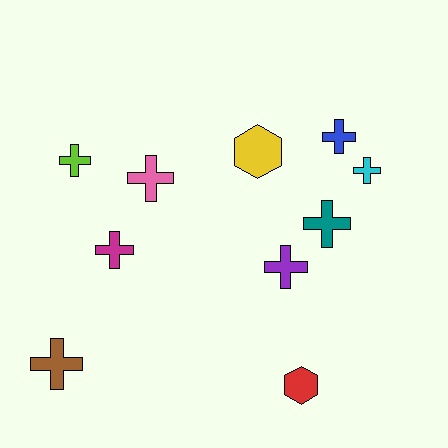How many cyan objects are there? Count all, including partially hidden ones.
There is 1 cyan object.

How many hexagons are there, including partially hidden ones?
There are 2 hexagons.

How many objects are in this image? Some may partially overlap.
There are 10 objects.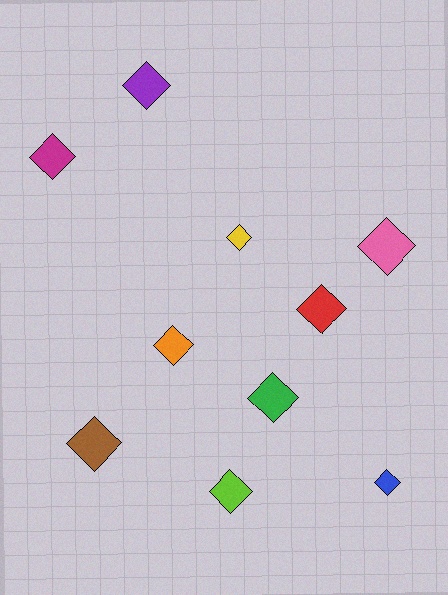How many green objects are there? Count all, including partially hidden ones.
There is 1 green object.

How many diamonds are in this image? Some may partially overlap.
There are 10 diamonds.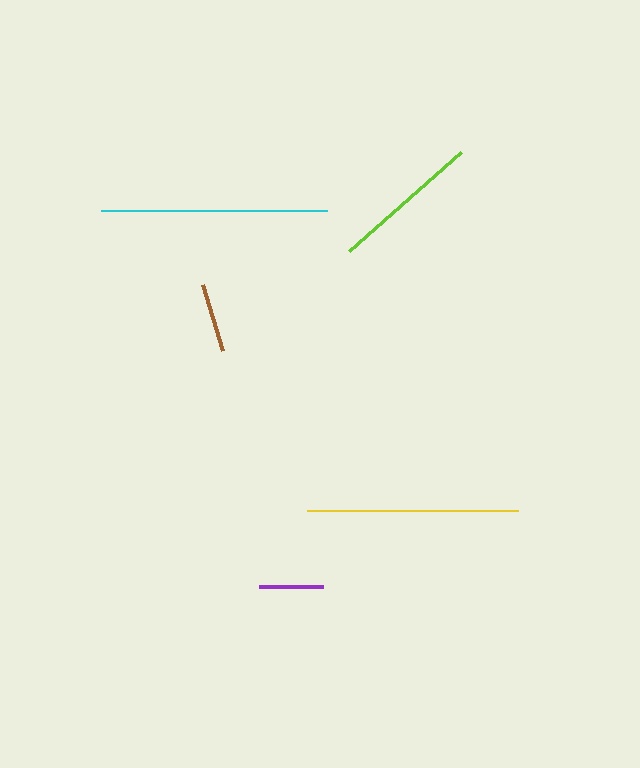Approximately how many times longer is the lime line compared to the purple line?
The lime line is approximately 2.3 times the length of the purple line.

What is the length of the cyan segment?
The cyan segment is approximately 227 pixels long.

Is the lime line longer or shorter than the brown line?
The lime line is longer than the brown line.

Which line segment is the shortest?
The purple line is the shortest at approximately 64 pixels.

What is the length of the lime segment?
The lime segment is approximately 149 pixels long.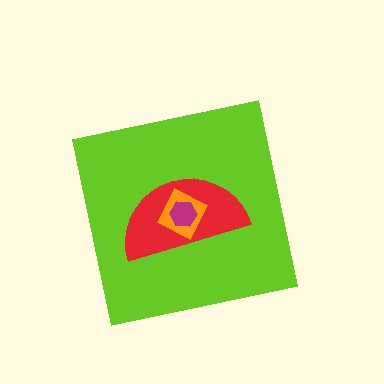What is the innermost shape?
The magenta hexagon.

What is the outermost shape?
The lime square.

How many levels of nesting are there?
4.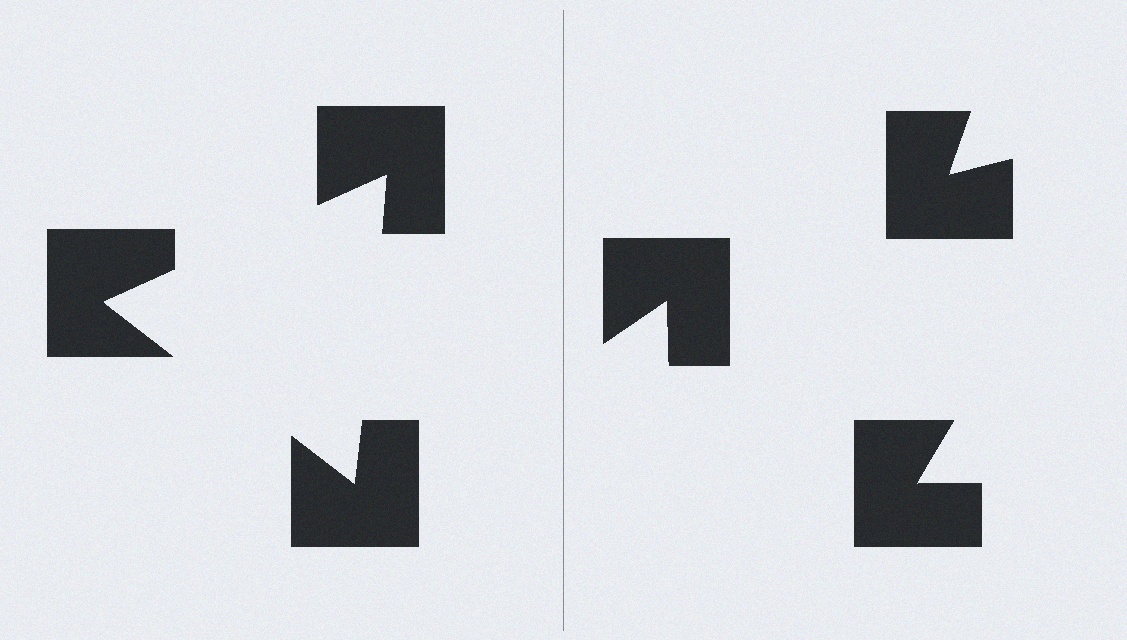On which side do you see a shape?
An illusory triangle appears on the left side. On the right side the wedge cuts are rotated, so no coherent shape forms.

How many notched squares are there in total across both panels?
6 — 3 on each side.